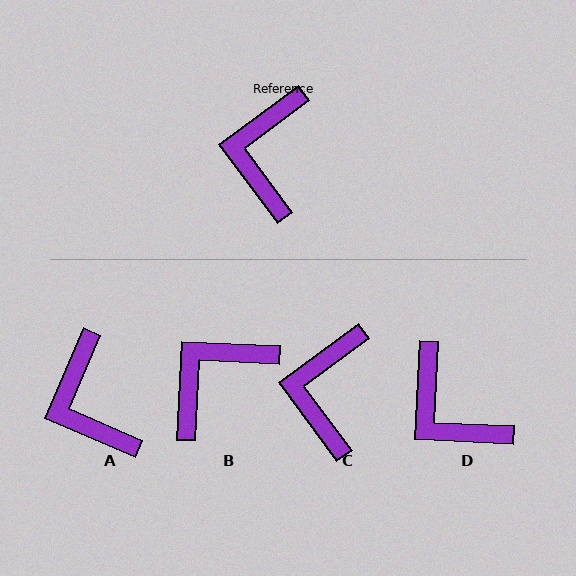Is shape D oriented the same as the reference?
No, it is off by about 51 degrees.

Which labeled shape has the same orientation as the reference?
C.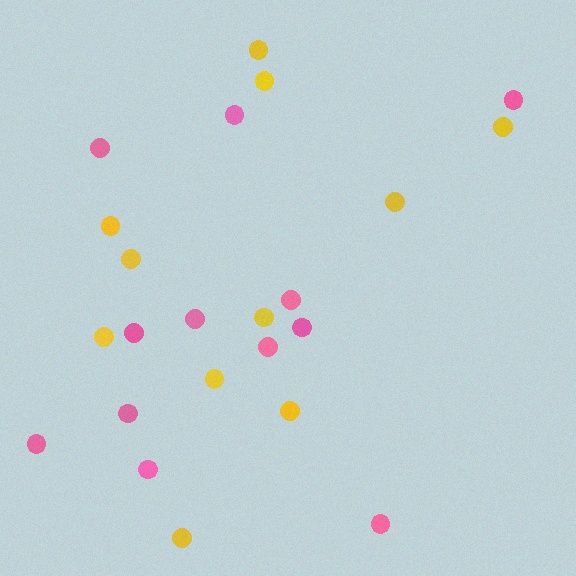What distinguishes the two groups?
There are 2 groups: one group of yellow circles (11) and one group of pink circles (12).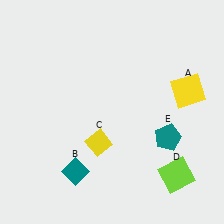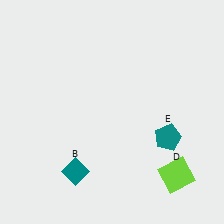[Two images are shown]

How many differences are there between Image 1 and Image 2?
There are 2 differences between the two images.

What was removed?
The yellow square (A), the yellow diamond (C) were removed in Image 2.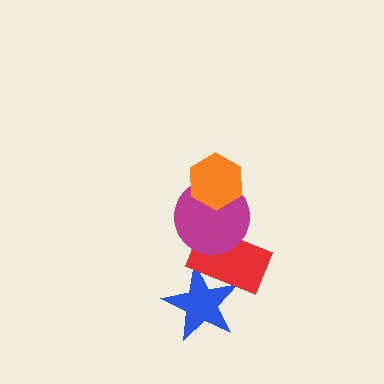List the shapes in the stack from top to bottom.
From top to bottom: the orange hexagon, the magenta circle, the red rectangle, the blue star.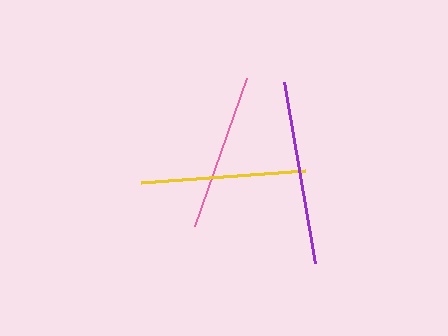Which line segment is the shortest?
The pink line is the shortest at approximately 157 pixels.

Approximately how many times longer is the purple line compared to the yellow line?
The purple line is approximately 1.1 times the length of the yellow line.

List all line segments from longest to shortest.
From longest to shortest: purple, yellow, pink.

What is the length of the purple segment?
The purple segment is approximately 184 pixels long.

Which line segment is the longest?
The purple line is the longest at approximately 184 pixels.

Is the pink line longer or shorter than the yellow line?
The yellow line is longer than the pink line.